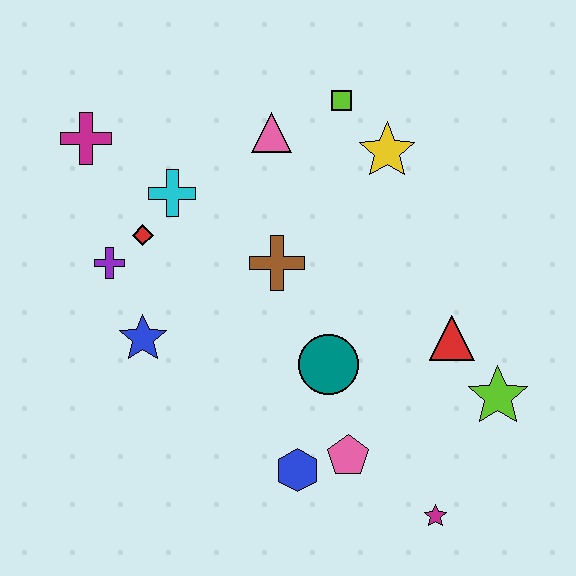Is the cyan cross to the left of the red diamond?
No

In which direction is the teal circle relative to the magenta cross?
The teal circle is to the right of the magenta cross.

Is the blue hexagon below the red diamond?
Yes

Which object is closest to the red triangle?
The lime star is closest to the red triangle.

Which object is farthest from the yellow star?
The magenta star is farthest from the yellow star.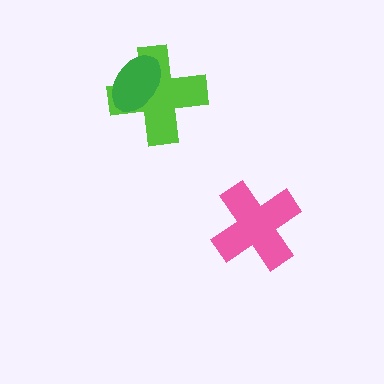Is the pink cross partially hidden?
No, no other shape covers it.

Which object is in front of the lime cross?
The green ellipse is in front of the lime cross.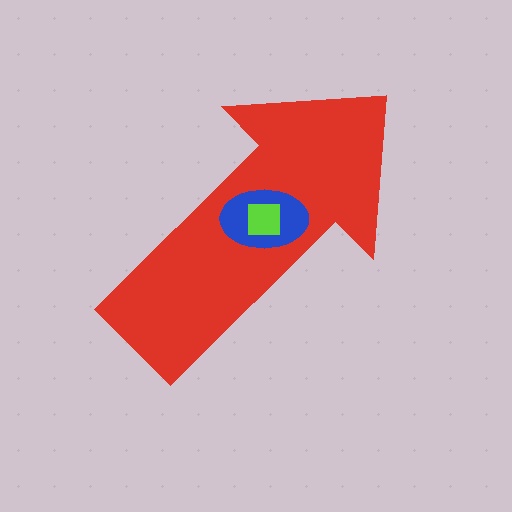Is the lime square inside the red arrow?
Yes.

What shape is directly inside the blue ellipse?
The lime square.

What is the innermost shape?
The lime square.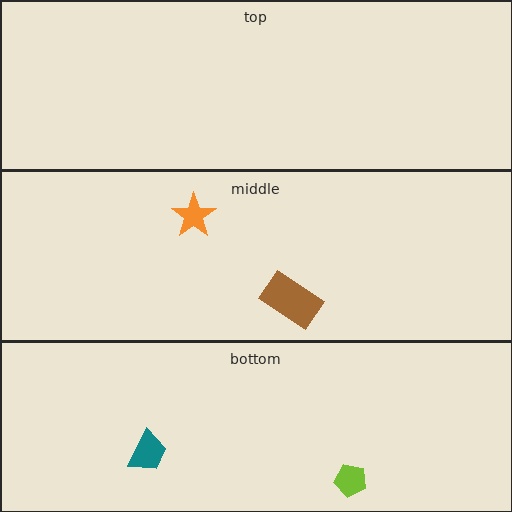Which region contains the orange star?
The middle region.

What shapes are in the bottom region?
The teal trapezoid, the lime pentagon.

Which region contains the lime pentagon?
The bottom region.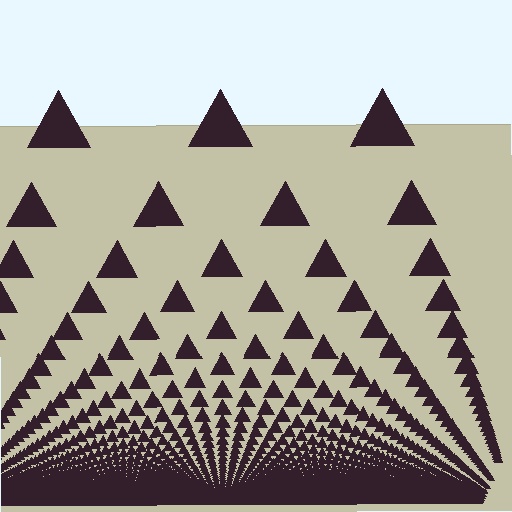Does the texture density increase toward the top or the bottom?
Density increases toward the bottom.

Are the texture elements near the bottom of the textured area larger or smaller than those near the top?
Smaller. The gradient is inverted — elements near the bottom are smaller and denser.